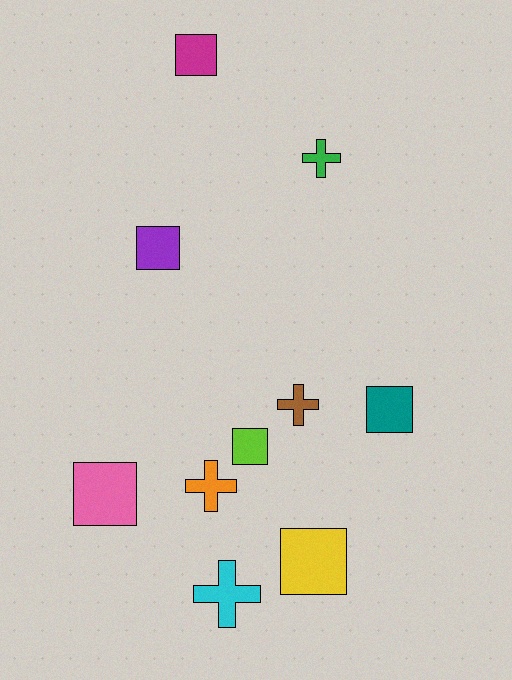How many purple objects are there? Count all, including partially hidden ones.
There is 1 purple object.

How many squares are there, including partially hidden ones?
There are 6 squares.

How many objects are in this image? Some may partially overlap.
There are 10 objects.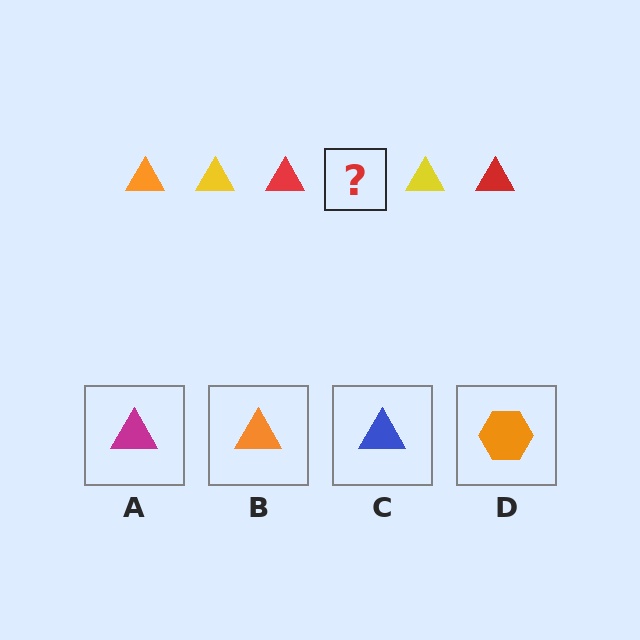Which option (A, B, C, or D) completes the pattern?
B.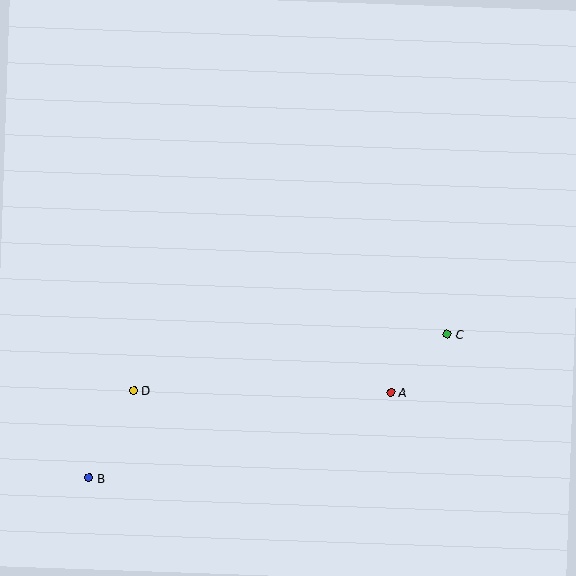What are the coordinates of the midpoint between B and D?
The midpoint between B and D is at (111, 434).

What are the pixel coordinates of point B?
Point B is at (89, 478).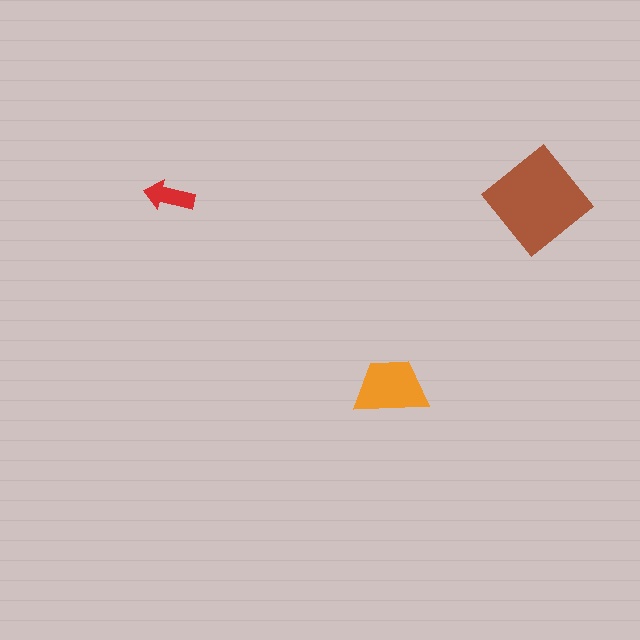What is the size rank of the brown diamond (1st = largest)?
1st.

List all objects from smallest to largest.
The red arrow, the orange trapezoid, the brown diamond.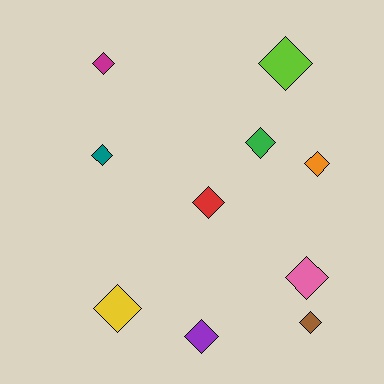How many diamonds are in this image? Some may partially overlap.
There are 10 diamonds.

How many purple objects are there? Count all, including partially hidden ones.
There is 1 purple object.